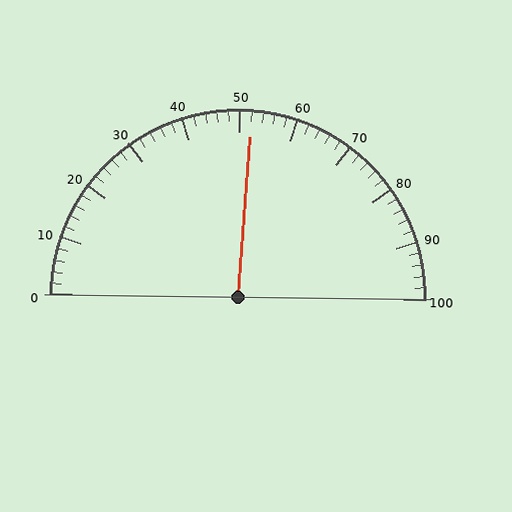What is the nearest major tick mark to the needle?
The nearest major tick mark is 50.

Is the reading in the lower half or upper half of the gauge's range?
The reading is in the upper half of the range (0 to 100).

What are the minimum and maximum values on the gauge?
The gauge ranges from 0 to 100.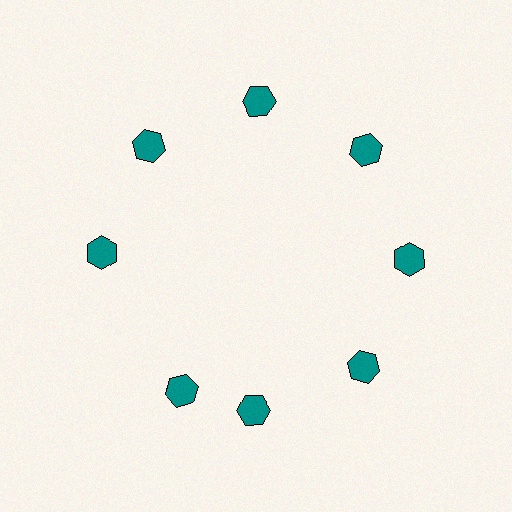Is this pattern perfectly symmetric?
No. The 8 teal hexagons are arranged in a ring, but one element near the 8 o'clock position is rotated out of alignment along the ring, breaking the 8-fold rotational symmetry.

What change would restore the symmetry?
The symmetry would be restored by rotating it back into even spacing with its neighbors so that all 8 hexagons sit at equal angles and equal distance from the center.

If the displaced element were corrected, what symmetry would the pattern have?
It would have 8-fold rotational symmetry — the pattern would map onto itself every 45 degrees.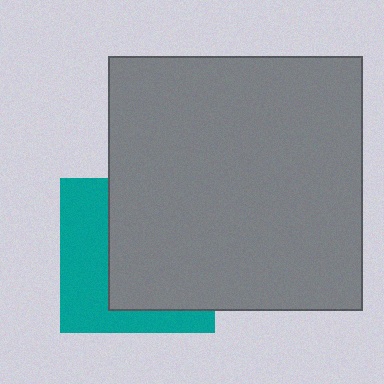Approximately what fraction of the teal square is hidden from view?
Roughly 59% of the teal square is hidden behind the gray square.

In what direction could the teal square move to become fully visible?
The teal square could move left. That would shift it out from behind the gray square entirely.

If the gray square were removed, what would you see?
You would see the complete teal square.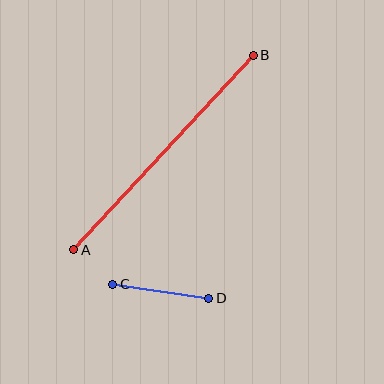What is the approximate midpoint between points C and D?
The midpoint is at approximately (161, 291) pixels.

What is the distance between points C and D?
The distance is approximately 97 pixels.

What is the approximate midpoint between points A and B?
The midpoint is at approximately (164, 152) pixels.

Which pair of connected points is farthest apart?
Points A and B are farthest apart.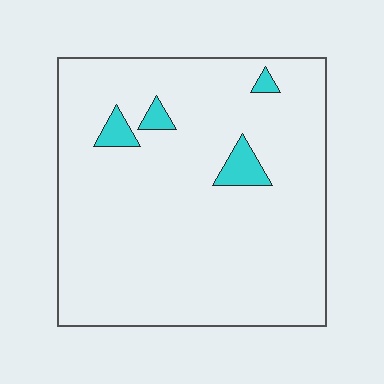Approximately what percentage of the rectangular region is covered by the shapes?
Approximately 5%.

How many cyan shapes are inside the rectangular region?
4.